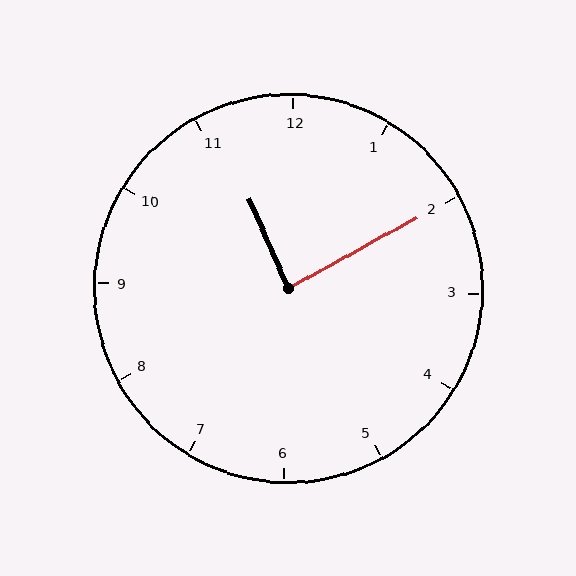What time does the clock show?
11:10.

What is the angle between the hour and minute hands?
Approximately 85 degrees.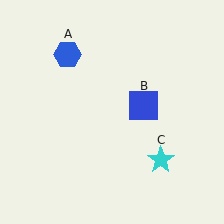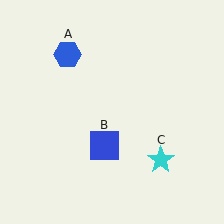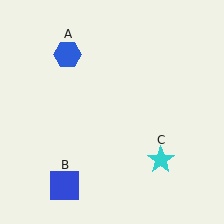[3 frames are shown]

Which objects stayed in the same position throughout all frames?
Blue hexagon (object A) and cyan star (object C) remained stationary.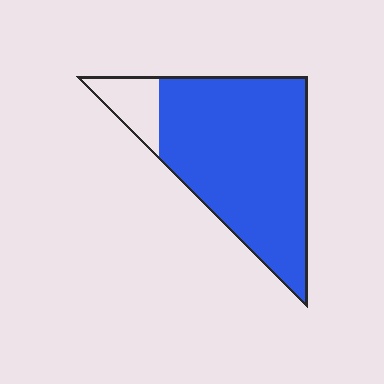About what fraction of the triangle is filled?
About seven eighths (7/8).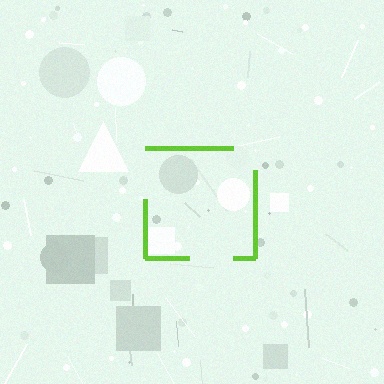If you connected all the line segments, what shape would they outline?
They would outline a square.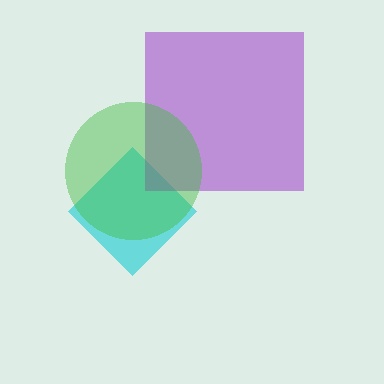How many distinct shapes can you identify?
There are 3 distinct shapes: a cyan diamond, a purple square, a green circle.